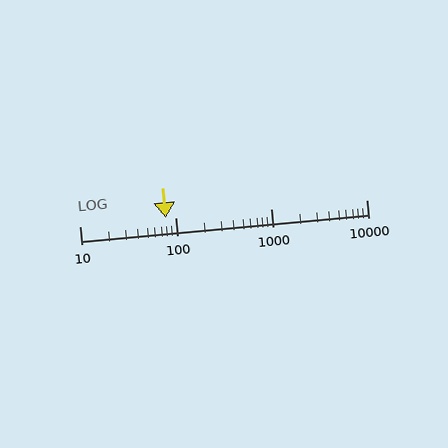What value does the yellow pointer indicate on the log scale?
The pointer indicates approximately 80.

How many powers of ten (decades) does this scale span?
The scale spans 3 decades, from 10 to 10000.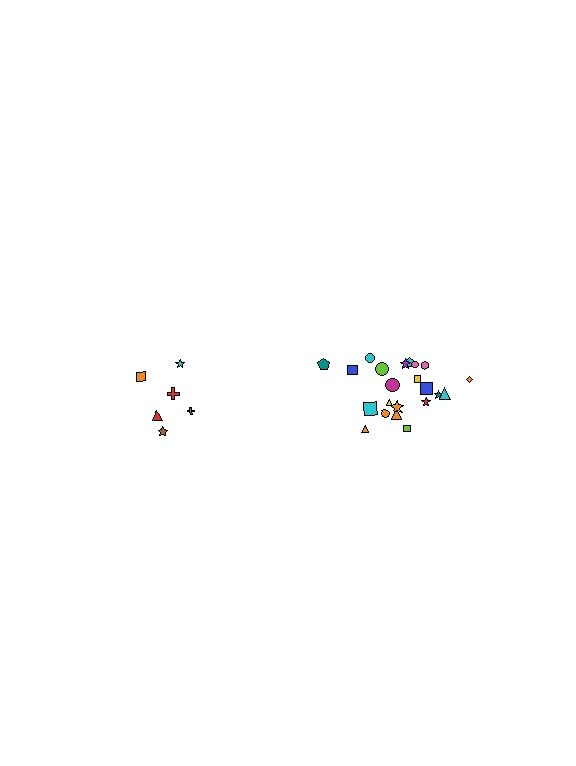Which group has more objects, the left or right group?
The right group.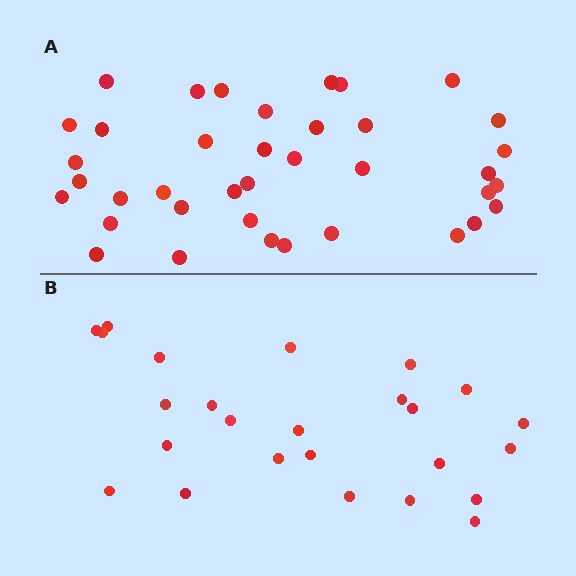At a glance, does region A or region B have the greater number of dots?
Region A (the top region) has more dots.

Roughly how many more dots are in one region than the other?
Region A has approximately 15 more dots than region B.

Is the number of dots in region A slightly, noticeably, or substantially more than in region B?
Region A has substantially more. The ratio is roughly 1.5 to 1.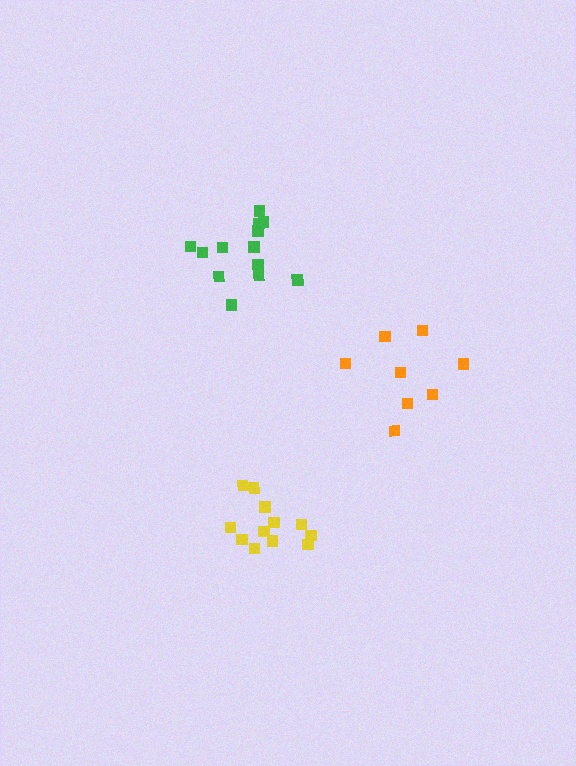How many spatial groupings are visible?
There are 3 spatial groupings.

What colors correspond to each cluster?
The clusters are colored: yellow, green, orange.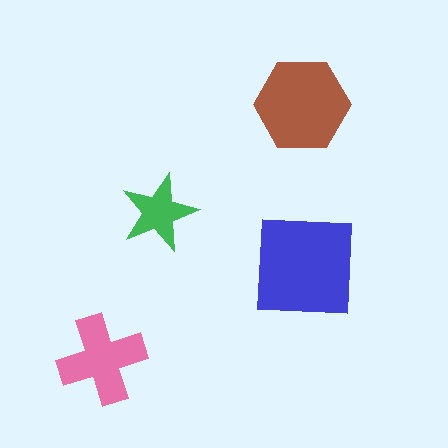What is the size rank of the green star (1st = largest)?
4th.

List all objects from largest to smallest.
The blue square, the brown hexagon, the pink cross, the green star.